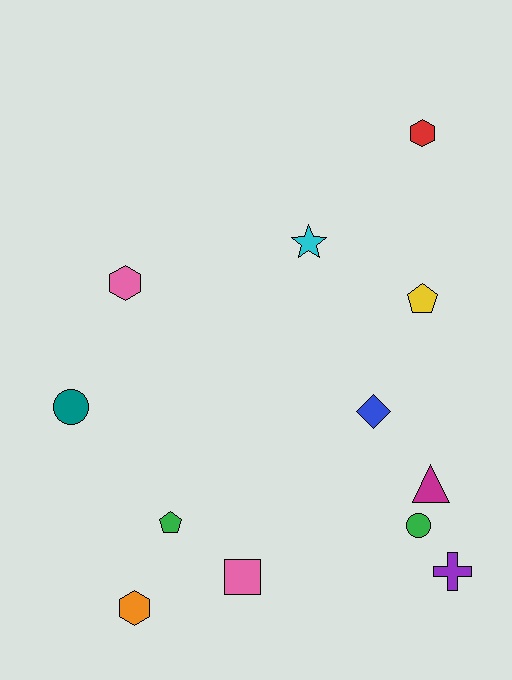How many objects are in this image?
There are 12 objects.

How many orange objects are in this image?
There is 1 orange object.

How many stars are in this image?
There is 1 star.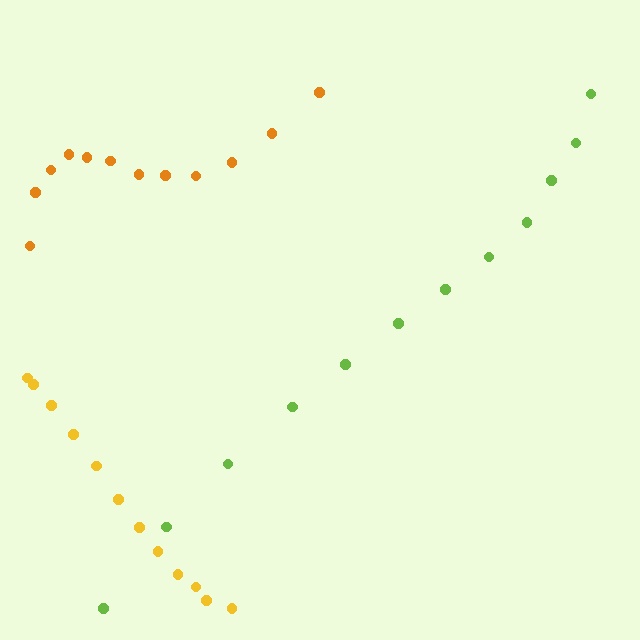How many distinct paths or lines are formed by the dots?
There are 3 distinct paths.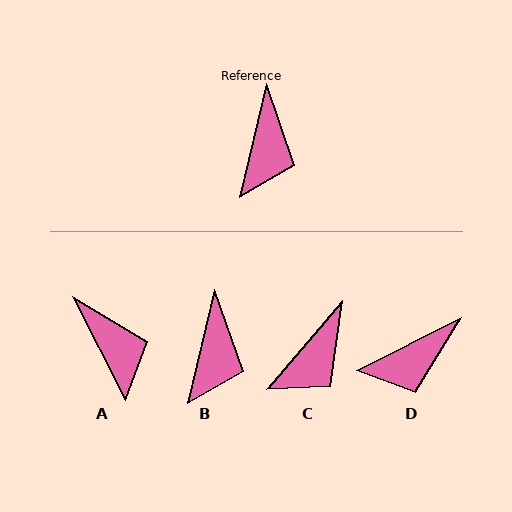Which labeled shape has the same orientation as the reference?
B.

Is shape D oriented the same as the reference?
No, it is off by about 50 degrees.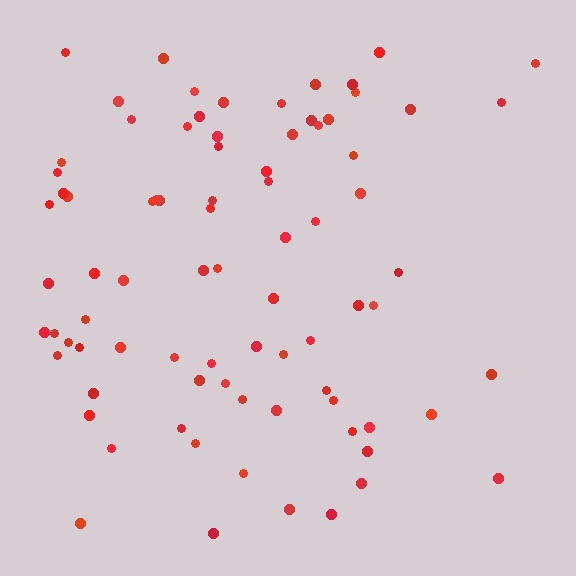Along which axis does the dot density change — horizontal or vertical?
Horizontal.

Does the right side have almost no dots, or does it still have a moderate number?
Still a moderate number, just noticeably fewer than the left.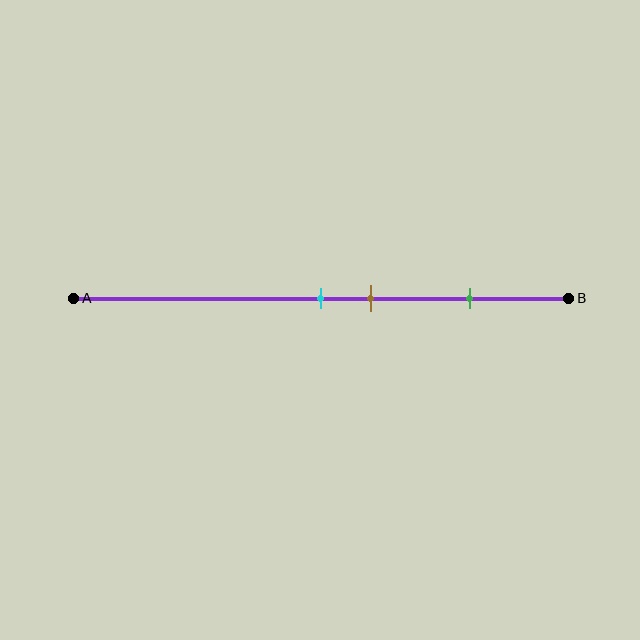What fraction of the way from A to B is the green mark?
The green mark is approximately 80% (0.8) of the way from A to B.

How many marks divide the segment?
There are 3 marks dividing the segment.